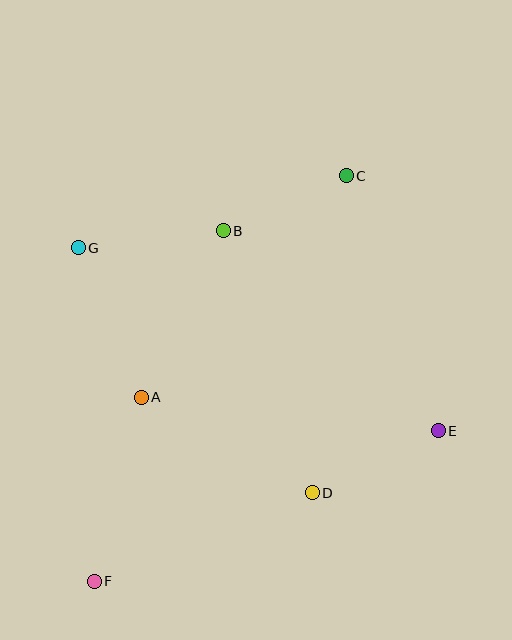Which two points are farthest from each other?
Points C and F are farthest from each other.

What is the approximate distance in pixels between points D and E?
The distance between D and E is approximately 140 pixels.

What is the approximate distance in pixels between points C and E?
The distance between C and E is approximately 271 pixels.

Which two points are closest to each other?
Points B and C are closest to each other.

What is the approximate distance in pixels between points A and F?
The distance between A and F is approximately 190 pixels.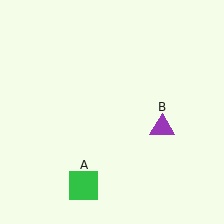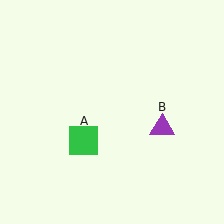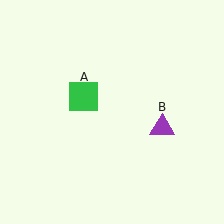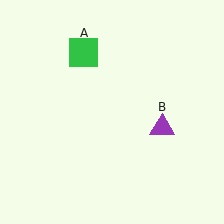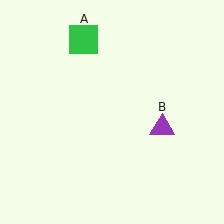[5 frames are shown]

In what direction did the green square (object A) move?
The green square (object A) moved up.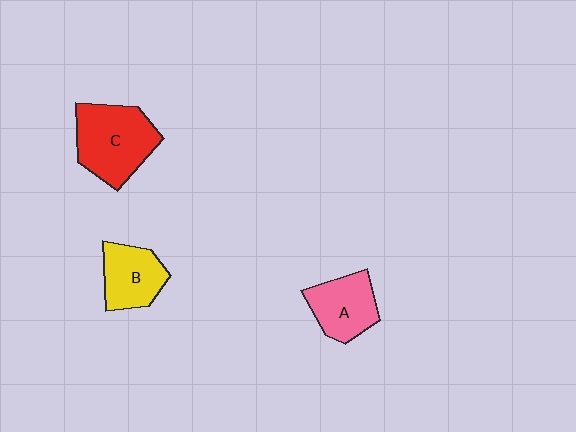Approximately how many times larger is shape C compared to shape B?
Approximately 1.5 times.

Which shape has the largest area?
Shape C (red).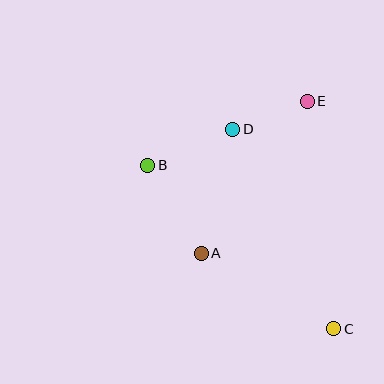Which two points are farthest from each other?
Points B and C are farthest from each other.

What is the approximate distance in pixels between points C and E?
The distance between C and E is approximately 229 pixels.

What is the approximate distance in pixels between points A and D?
The distance between A and D is approximately 128 pixels.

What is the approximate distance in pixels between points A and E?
The distance between A and E is approximately 186 pixels.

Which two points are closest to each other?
Points D and E are closest to each other.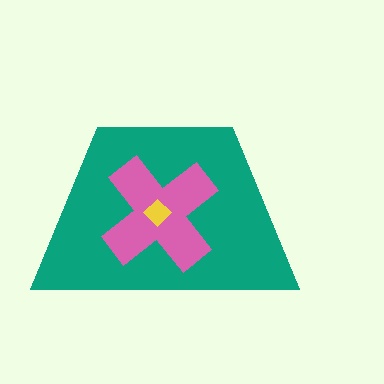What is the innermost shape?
The yellow diamond.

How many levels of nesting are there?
3.